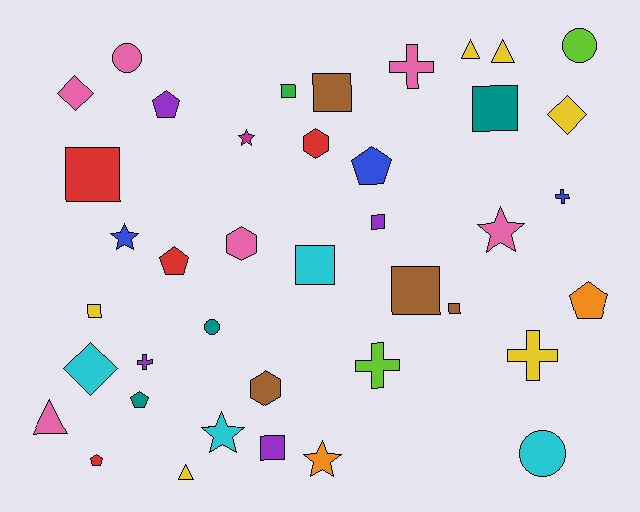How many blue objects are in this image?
There are 3 blue objects.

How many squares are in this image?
There are 10 squares.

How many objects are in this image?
There are 40 objects.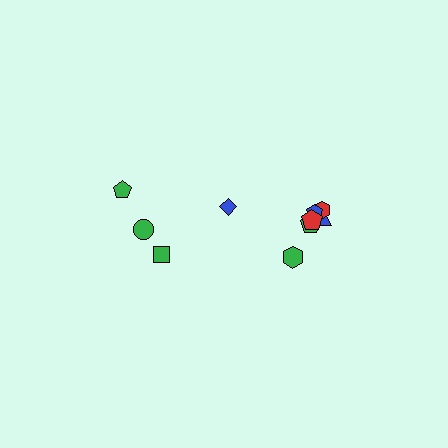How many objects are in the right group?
There are 7 objects.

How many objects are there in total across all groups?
There are 10 objects.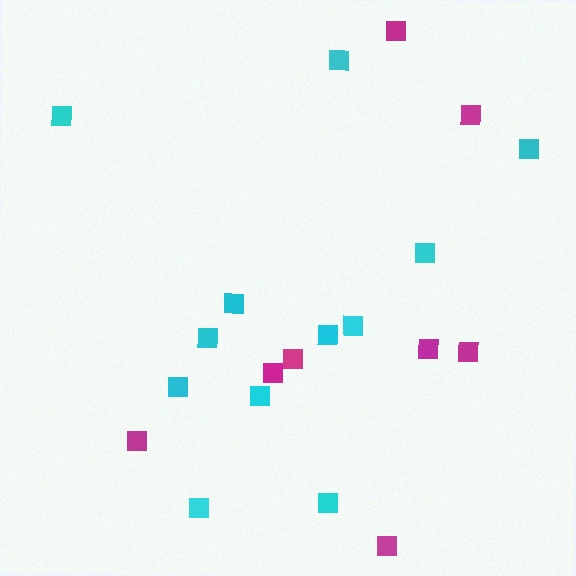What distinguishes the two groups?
There are 2 groups: one group of magenta squares (8) and one group of cyan squares (12).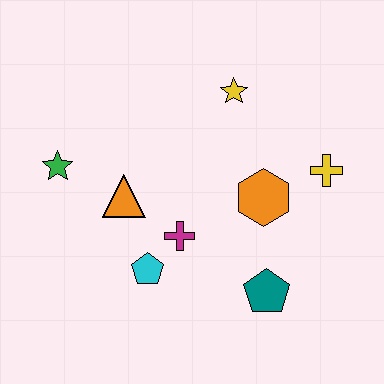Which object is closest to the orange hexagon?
The yellow cross is closest to the orange hexagon.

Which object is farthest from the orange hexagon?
The green star is farthest from the orange hexagon.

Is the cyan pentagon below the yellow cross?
Yes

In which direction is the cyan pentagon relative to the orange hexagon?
The cyan pentagon is to the left of the orange hexagon.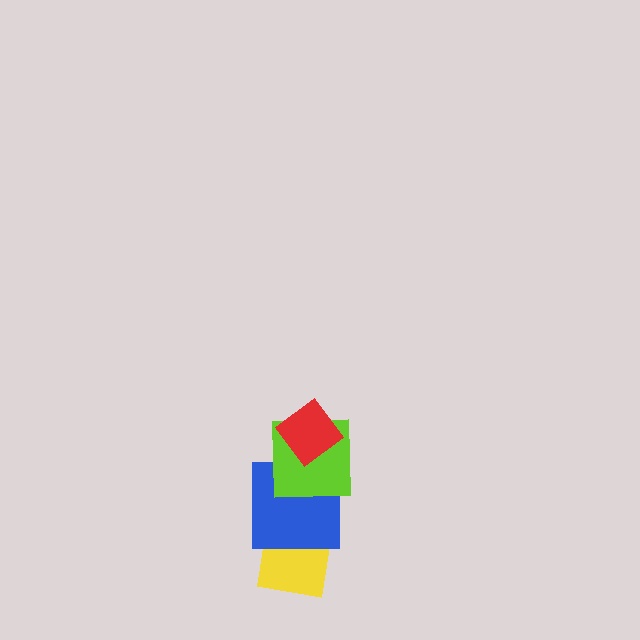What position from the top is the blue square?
The blue square is 3rd from the top.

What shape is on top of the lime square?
The red diamond is on top of the lime square.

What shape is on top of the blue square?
The lime square is on top of the blue square.